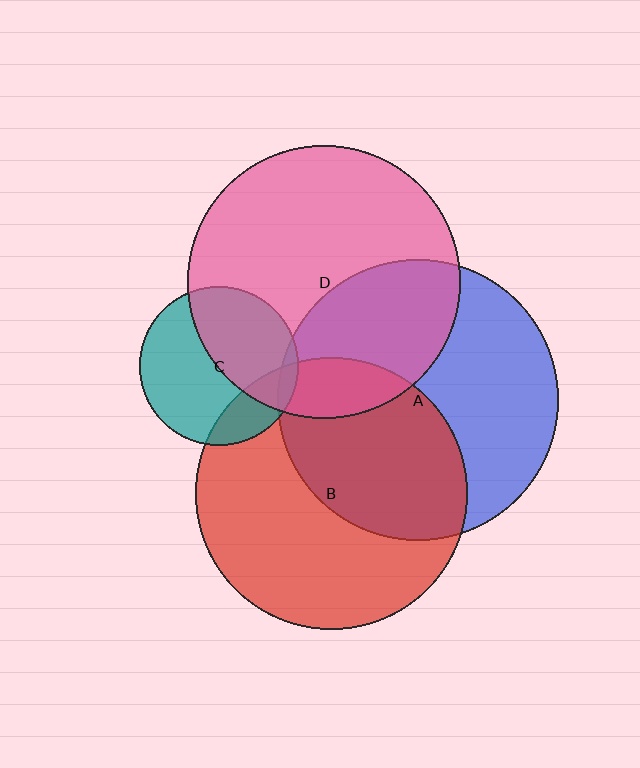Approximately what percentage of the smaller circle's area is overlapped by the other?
Approximately 45%.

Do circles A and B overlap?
Yes.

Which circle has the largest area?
Circle A (blue).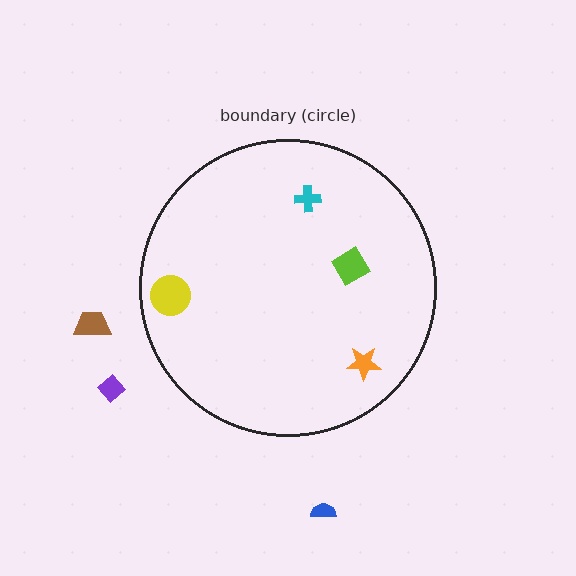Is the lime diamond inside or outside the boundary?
Inside.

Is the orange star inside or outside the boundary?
Inside.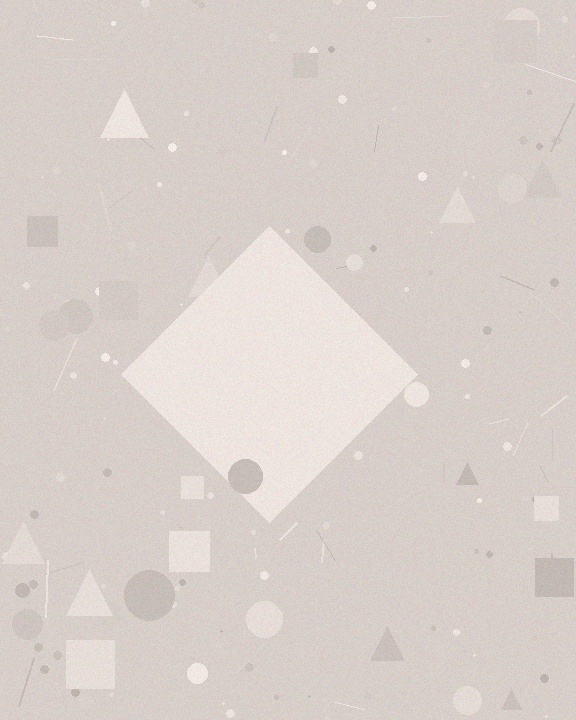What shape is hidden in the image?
A diamond is hidden in the image.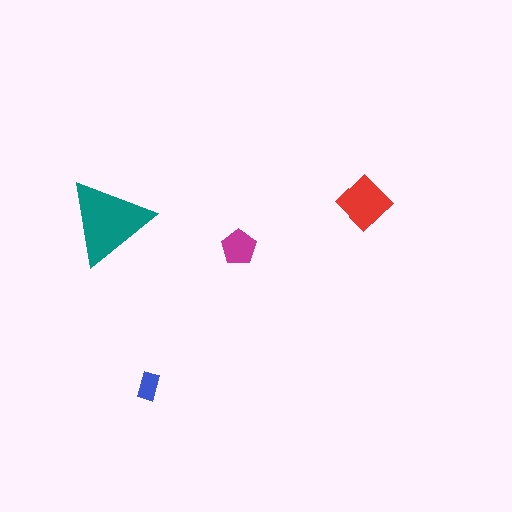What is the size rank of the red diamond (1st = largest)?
2nd.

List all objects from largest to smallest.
The teal triangle, the red diamond, the magenta pentagon, the blue rectangle.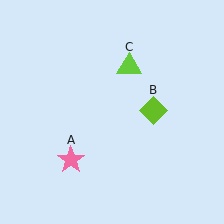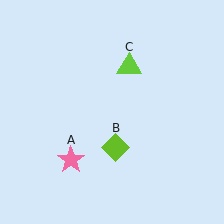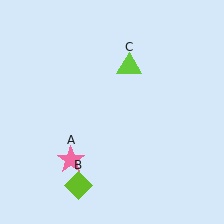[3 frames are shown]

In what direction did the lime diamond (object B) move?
The lime diamond (object B) moved down and to the left.